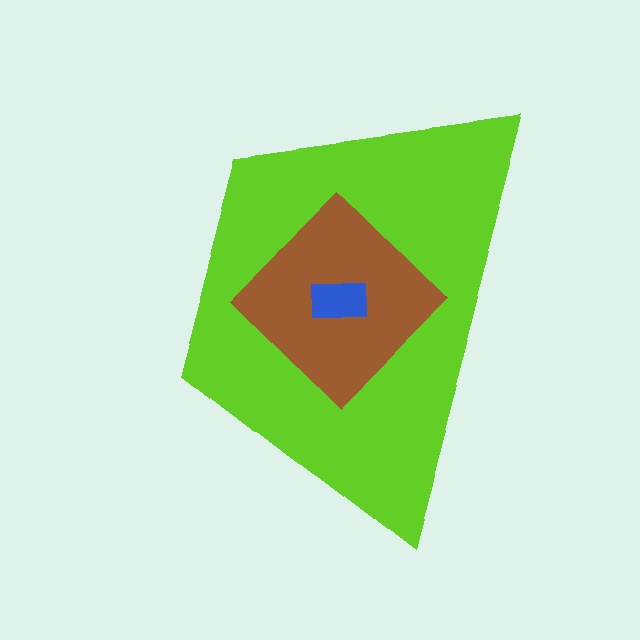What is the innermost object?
The blue rectangle.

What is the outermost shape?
The lime trapezoid.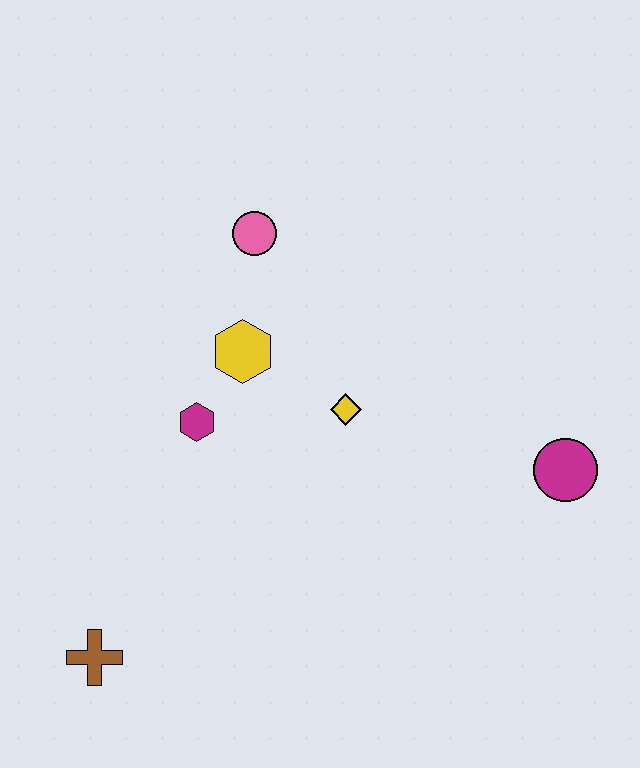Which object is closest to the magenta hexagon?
The yellow hexagon is closest to the magenta hexagon.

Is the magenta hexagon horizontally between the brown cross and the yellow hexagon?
Yes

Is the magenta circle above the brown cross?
Yes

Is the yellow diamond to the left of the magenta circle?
Yes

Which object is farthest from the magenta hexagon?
The magenta circle is farthest from the magenta hexagon.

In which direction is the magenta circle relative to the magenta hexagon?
The magenta circle is to the right of the magenta hexagon.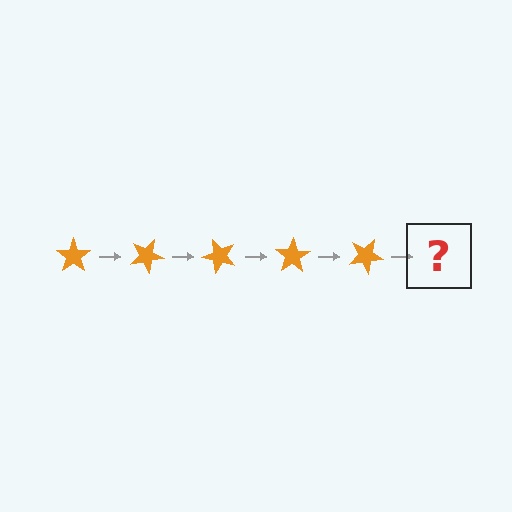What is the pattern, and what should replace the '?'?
The pattern is that the star rotates 25 degrees each step. The '?' should be an orange star rotated 125 degrees.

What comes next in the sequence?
The next element should be an orange star rotated 125 degrees.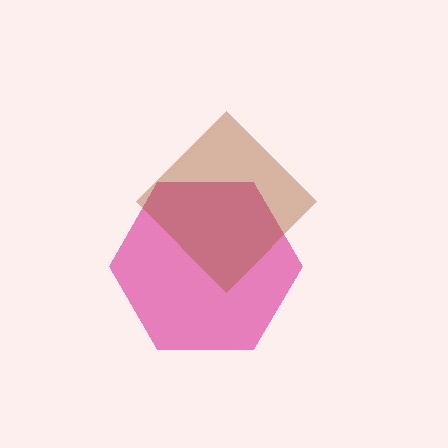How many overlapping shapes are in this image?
There are 2 overlapping shapes in the image.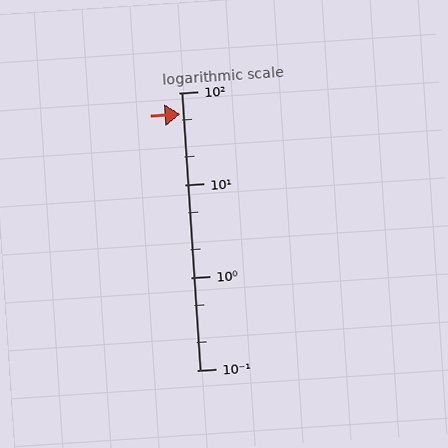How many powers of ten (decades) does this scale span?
The scale spans 3 decades, from 0.1 to 100.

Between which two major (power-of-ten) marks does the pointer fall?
The pointer is between 10 and 100.